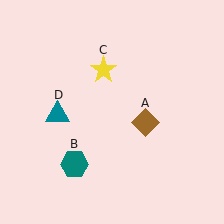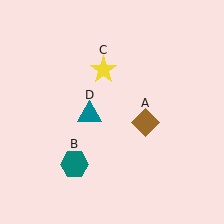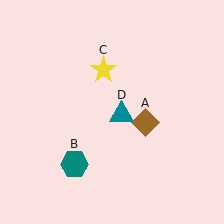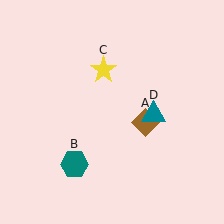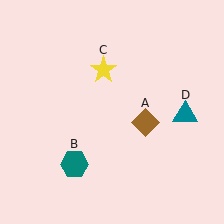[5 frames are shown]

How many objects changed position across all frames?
1 object changed position: teal triangle (object D).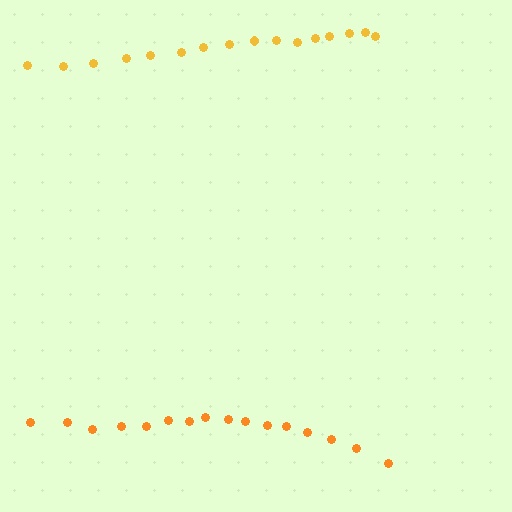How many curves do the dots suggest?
There are 2 distinct paths.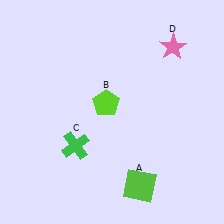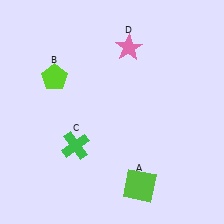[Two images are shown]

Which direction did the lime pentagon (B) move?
The lime pentagon (B) moved left.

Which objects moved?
The objects that moved are: the lime pentagon (B), the pink star (D).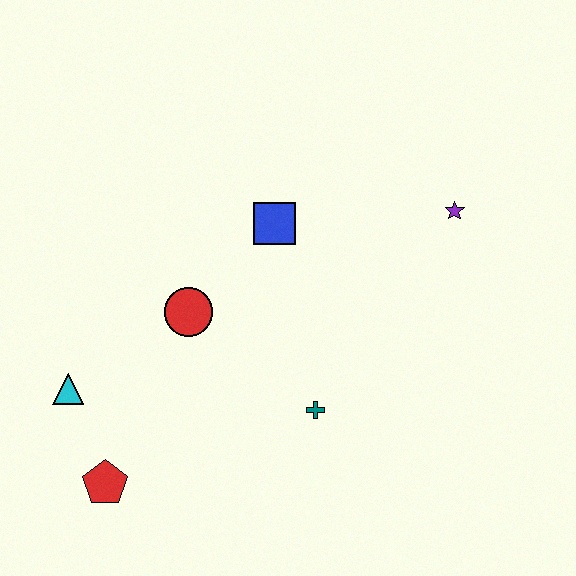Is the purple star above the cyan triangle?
Yes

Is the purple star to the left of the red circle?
No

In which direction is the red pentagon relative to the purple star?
The red pentagon is to the left of the purple star.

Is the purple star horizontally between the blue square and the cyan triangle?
No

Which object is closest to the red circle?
The blue square is closest to the red circle.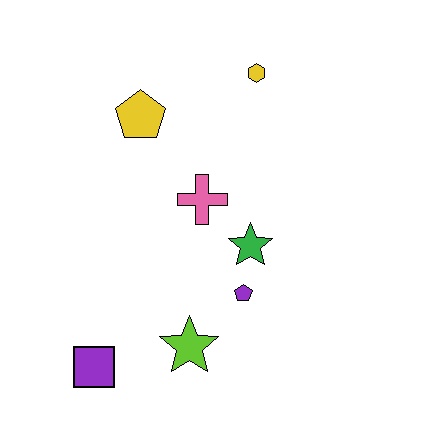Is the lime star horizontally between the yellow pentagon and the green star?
Yes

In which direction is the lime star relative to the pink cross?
The lime star is below the pink cross.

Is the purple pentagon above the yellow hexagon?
No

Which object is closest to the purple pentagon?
The green star is closest to the purple pentagon.